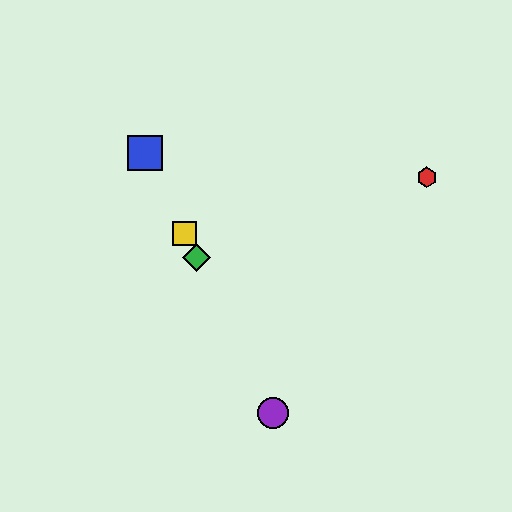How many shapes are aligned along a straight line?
4 shapes (the blue square, the green diamond, the yellow square, the purple circle) are aligned along a straight line.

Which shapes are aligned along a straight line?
The blue square, the green diamond, the yellow square, the purple circle are aligned along a straight line.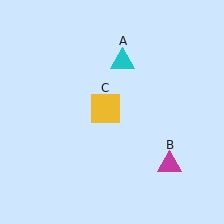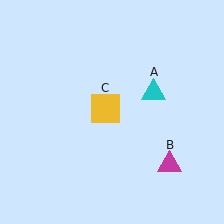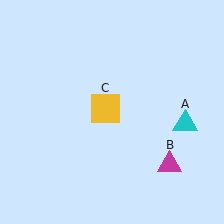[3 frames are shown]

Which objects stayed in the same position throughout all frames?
Magenta triangle (object B) and yellow square (object C) remained stationary.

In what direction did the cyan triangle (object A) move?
The cyan triangle (object A) moved down and to the right.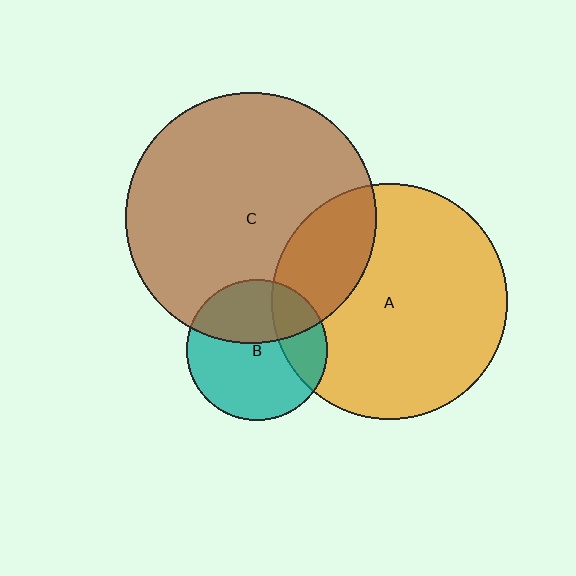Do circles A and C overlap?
Yes.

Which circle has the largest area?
Circle C (brown).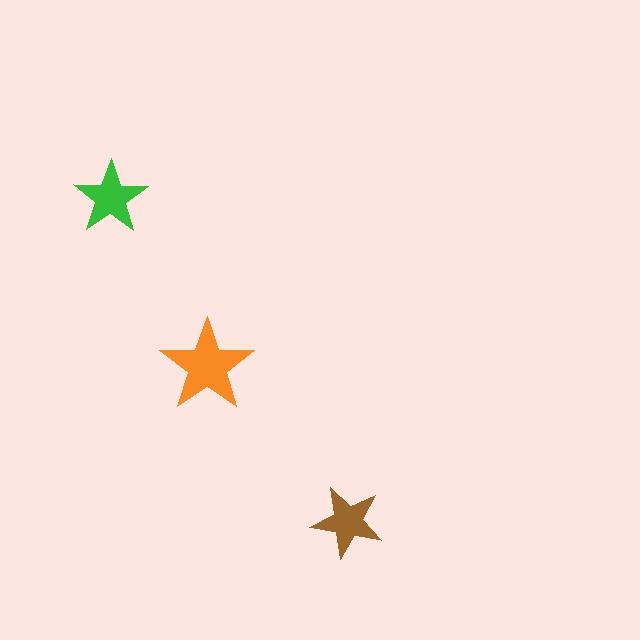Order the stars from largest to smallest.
the orange one, the green one, the brown one.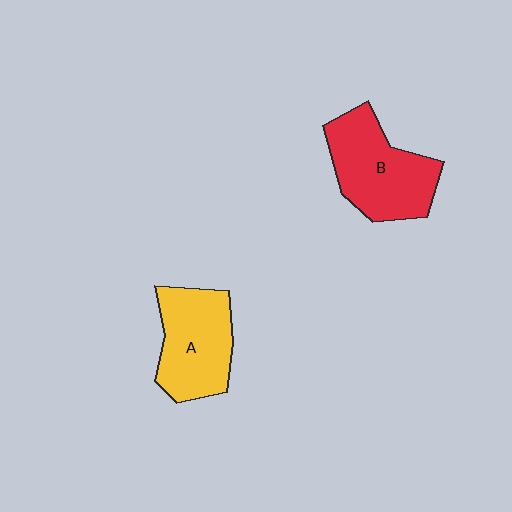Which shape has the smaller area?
Shape A (yellow).